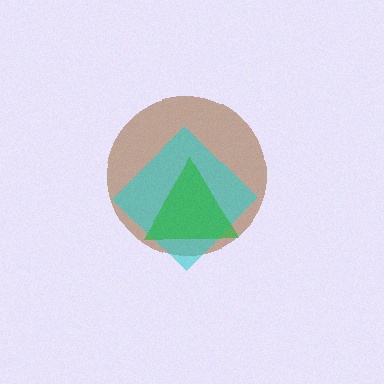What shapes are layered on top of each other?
The layered shapes are: a brown circle, a cyan diamond, a green triangle.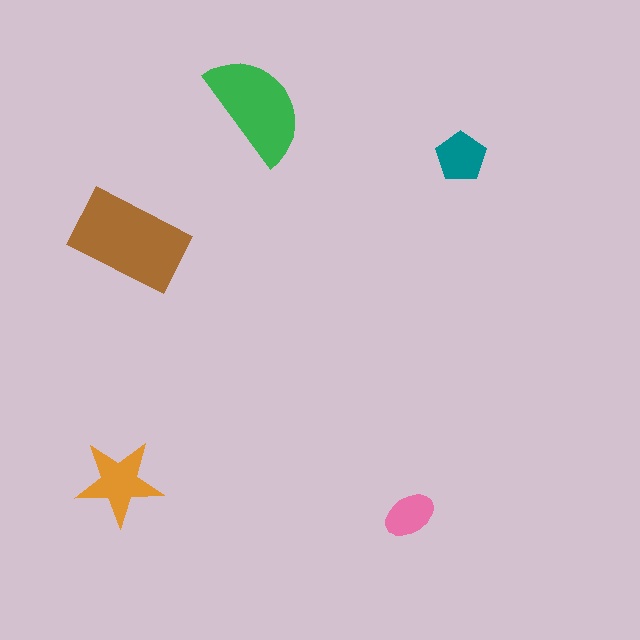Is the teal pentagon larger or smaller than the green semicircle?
Smaller.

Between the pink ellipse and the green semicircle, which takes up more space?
The green semicircle.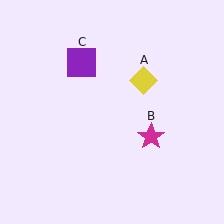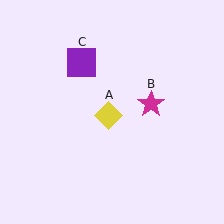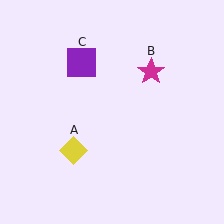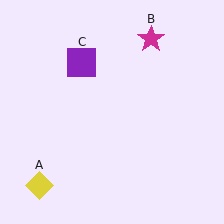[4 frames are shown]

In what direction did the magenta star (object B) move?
The magenta star (object B) moved up.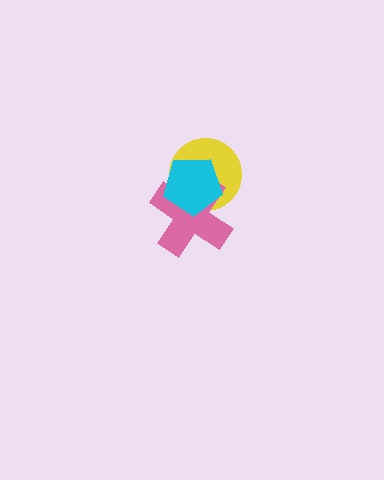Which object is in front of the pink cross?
The cyan pentagon is in front of the pink cross.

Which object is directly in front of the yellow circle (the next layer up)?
The pink cross is directly in front of the yellow circle.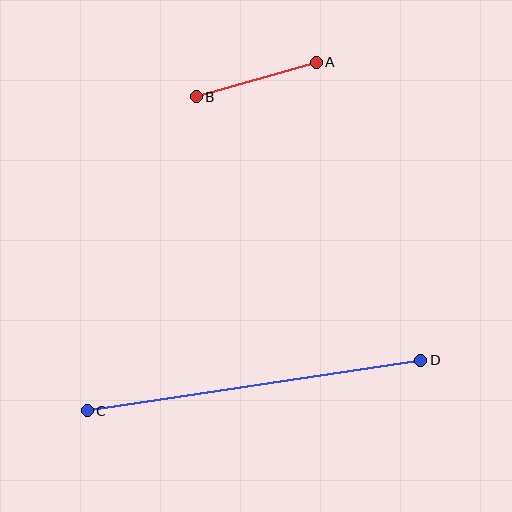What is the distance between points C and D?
The distance is approximately 337 pixels.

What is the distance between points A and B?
The distance is approximately 125 pixels.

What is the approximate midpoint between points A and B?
The midpoint is at approximately (256, 79) pixels.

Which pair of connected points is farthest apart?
Points C and D are farthest apart.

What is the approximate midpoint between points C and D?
The midpoint is at approximately (254, 385) pixels.